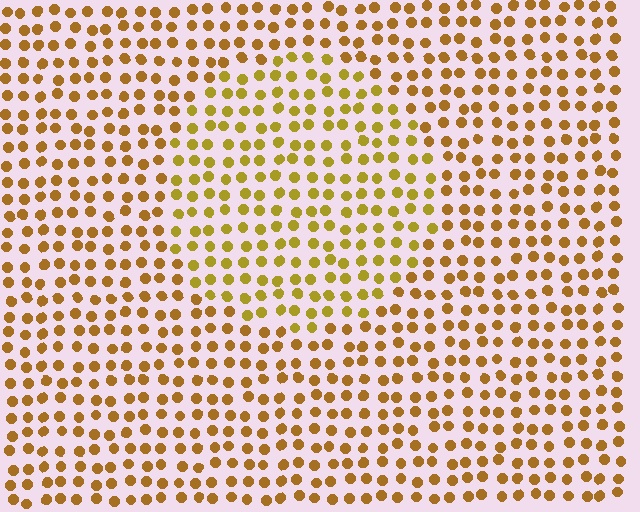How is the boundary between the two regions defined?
The boundary is defined purely by a slight shift in hue (about 20 degrees). Spacing, size, and orientation are identical on both sides.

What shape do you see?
I see a circle.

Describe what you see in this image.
The image is filled with small brown elements in a uniform arrangement. A circle-shaped region is visible where the elements are tinted to a slightly different hue, forming a subtle color boundary.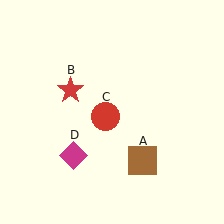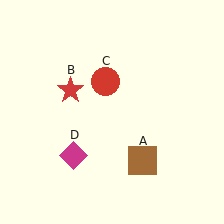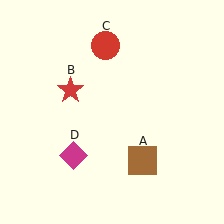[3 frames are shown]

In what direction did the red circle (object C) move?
The red circle (object C) moved up.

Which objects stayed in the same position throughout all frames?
Brown square (object A) and red star (object B) and magenta diamond (object D) remained stationary.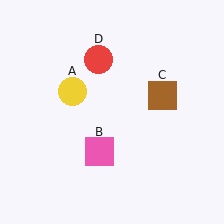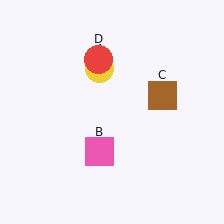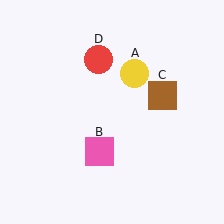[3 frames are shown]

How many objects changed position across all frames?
1 object changed position: yellow circle (object A).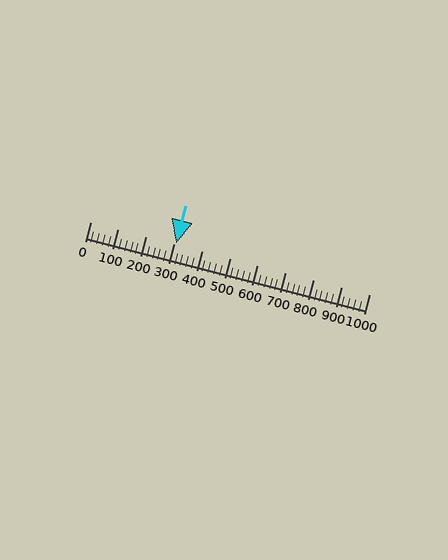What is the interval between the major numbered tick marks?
The major tick marks are spaced 100 units apart.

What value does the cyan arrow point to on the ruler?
The cyan arrow points to approximately 308.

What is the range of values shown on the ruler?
The ruler shows values from 0 to 1000.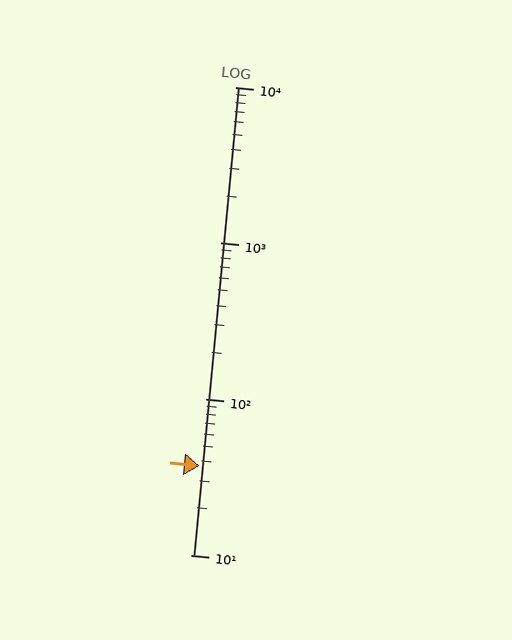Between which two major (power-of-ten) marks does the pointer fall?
The pointer is between 10 and 100.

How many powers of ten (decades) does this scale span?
The scale spans 3 decades, from 10 to 10000.